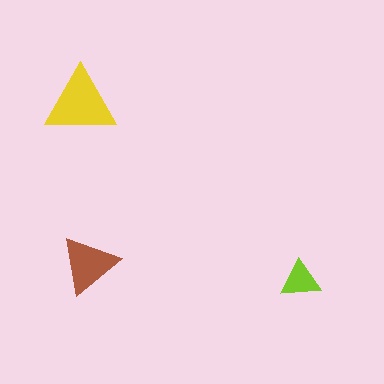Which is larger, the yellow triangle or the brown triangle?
The yellow one.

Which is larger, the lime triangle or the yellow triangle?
The yellow one.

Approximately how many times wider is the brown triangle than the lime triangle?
About 1.5 times wider.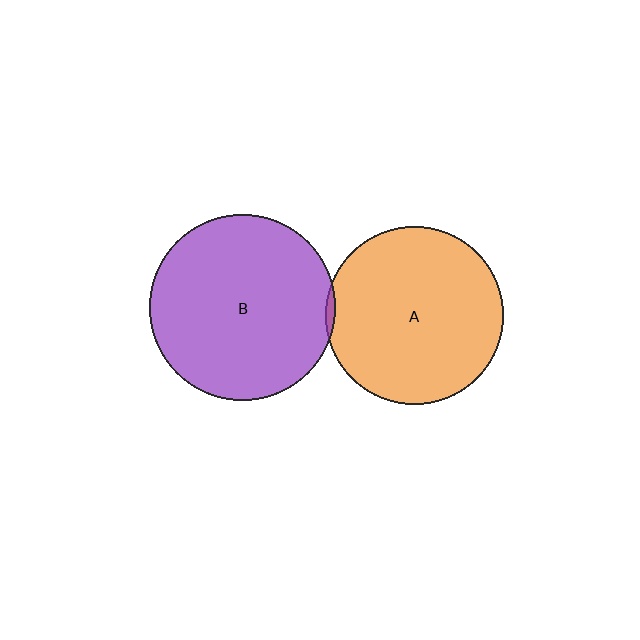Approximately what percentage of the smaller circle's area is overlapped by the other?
Approximately 5%.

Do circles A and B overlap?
Yes.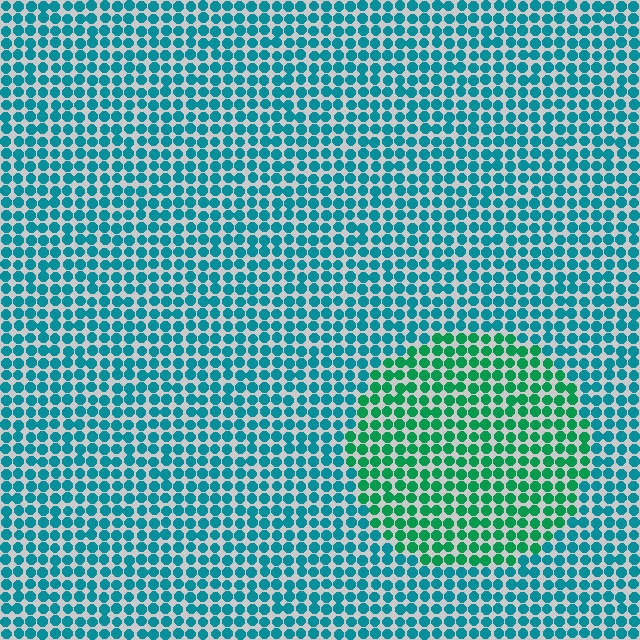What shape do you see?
I see a circle.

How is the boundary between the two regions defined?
The boundary is defined purely by a slight shift in hue (about 36 degrees). Spacing, size, and orientation are identical on both sides.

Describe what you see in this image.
The image is filled with small teal elements in a uniform arrangement. A circle-shaped region is visible where the elements are tinted to a slightly different hue, forming a subtle color boundary.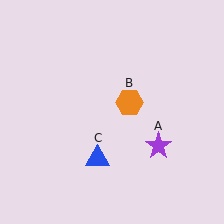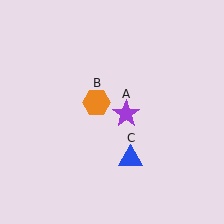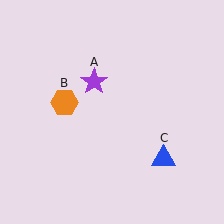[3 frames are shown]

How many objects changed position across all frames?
3 objects changed position: purple star (object A), orange hexagon (object B), blue triangle (object C).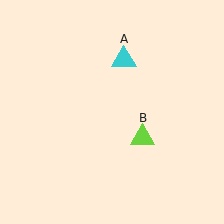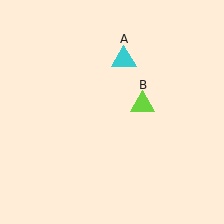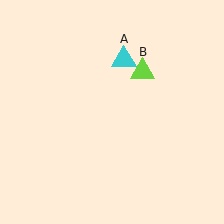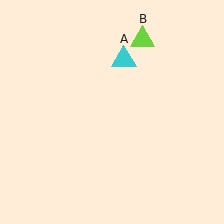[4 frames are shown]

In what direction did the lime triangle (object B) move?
The lime triangle (object B) moved up.